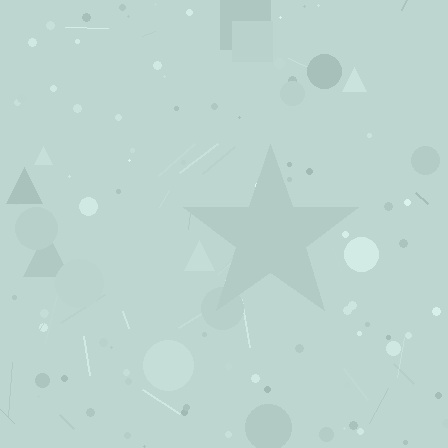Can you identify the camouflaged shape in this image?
The camouflaged shape is a star.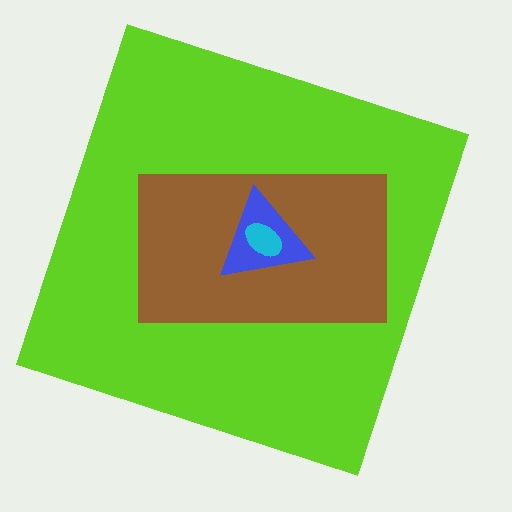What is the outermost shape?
The lime square.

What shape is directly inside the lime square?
The brown rectangle.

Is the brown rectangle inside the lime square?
Yes.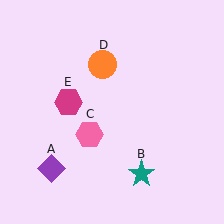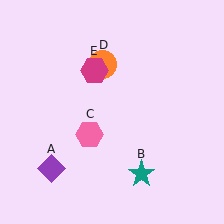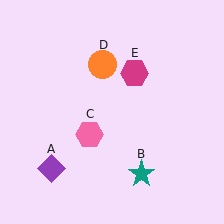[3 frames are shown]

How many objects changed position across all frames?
1 object changed position: magenta hexagon (object E).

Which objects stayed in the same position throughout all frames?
Purple diamond (object A) and teal star (object B) and pink hexagon (object C) and orange circle (object D) remained stationary.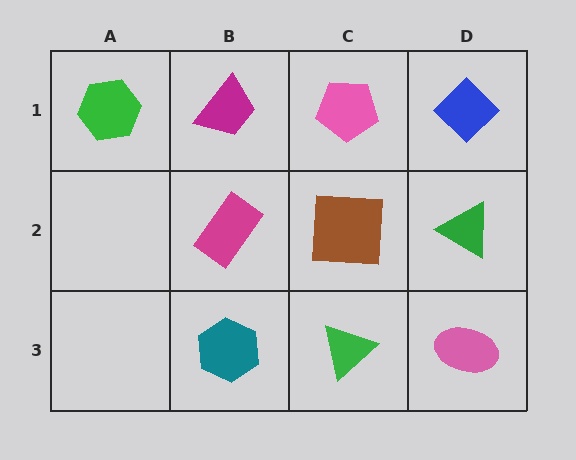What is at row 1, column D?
A blue diamond.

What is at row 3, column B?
A teal hexagon.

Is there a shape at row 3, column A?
No, that cell is empty.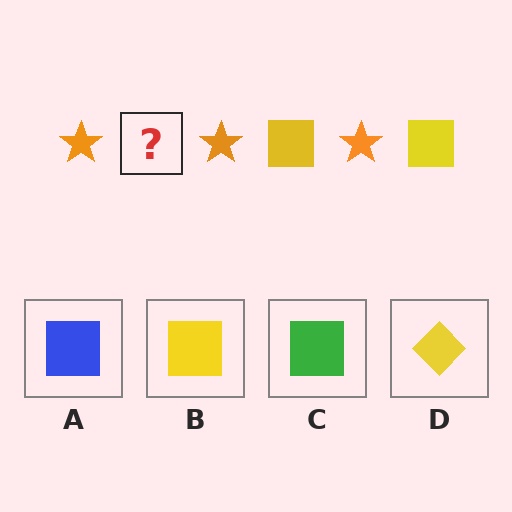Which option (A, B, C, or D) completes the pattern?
B.